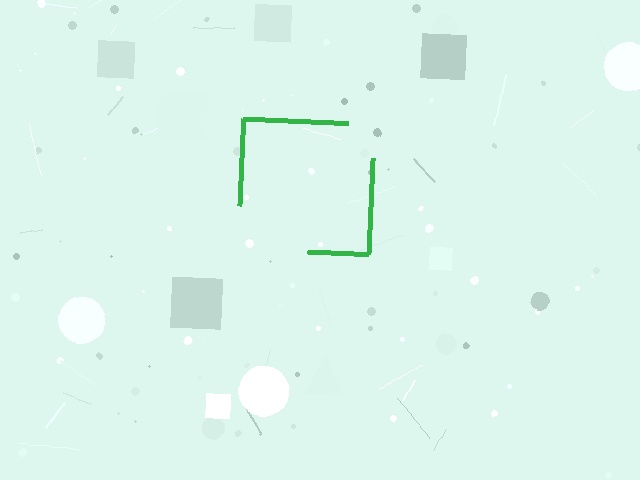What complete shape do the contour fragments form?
The contour fragments form a square.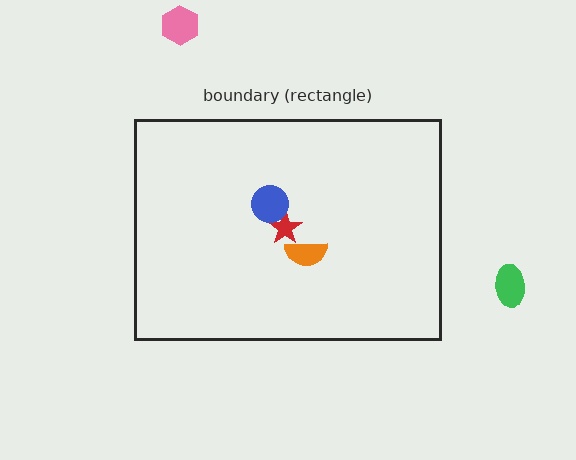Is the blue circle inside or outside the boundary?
Inside.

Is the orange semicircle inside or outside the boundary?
Inside.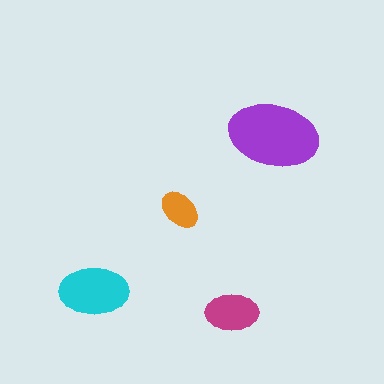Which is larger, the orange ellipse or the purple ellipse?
The purple one.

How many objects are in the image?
There are 4 objects in the image.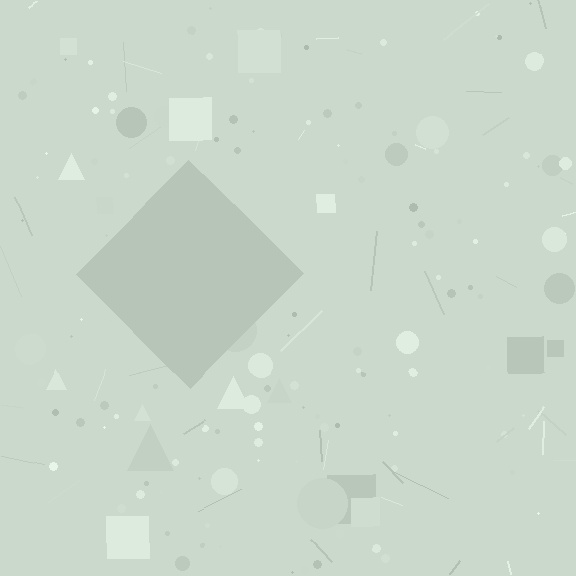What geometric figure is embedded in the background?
A diamond is embedded in the background.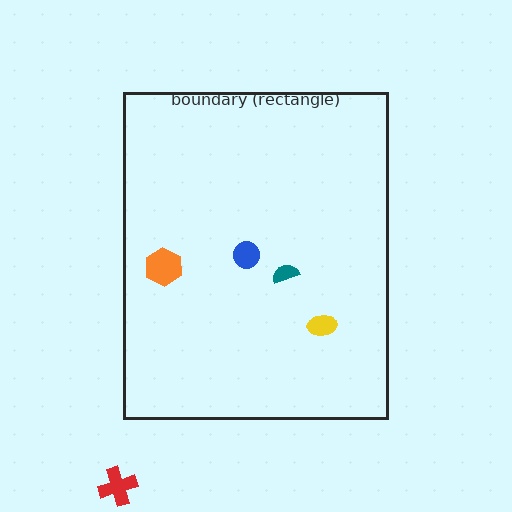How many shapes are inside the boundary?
4 inside, 1 outside.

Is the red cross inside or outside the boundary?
Outside.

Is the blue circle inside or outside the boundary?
Inside.